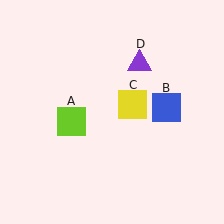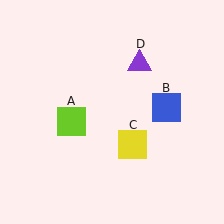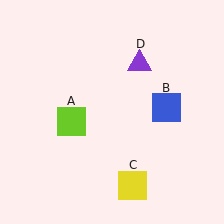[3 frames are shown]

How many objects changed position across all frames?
1 object changed position: yellow square (object C).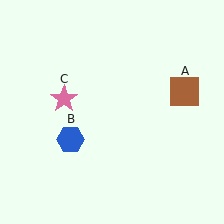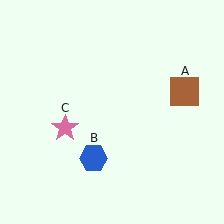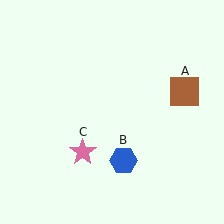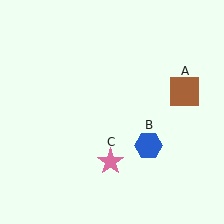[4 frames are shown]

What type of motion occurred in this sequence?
The blue hexagon (object B), pink star (object C) rotated counterclockwise around the center of the scene.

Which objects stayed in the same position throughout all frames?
Brown square (object A) remained stationary.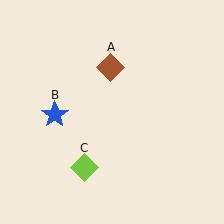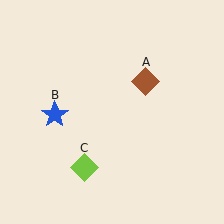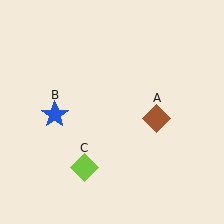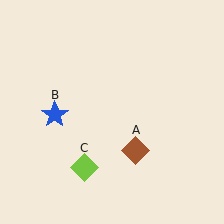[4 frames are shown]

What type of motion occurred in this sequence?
The brown diamond (object A) rotated clockwise around the center of the scene.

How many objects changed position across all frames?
1 object changed position: brown diamond (object A).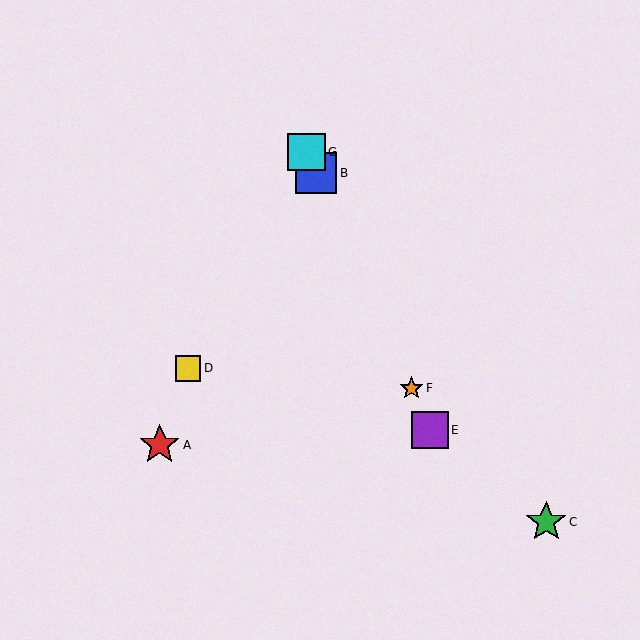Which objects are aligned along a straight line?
Objects B, E, F, G are aligned along a straight line.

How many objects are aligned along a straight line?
4 objects (B, E, F, G) are aligned along a straight line.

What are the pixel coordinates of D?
Object D is at (188, 368).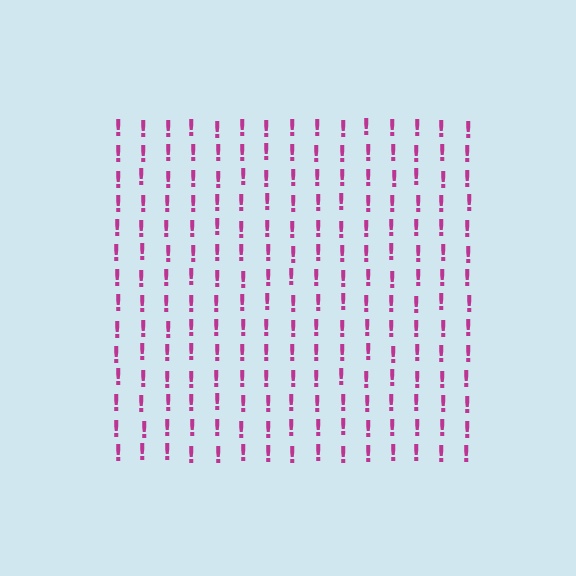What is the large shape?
The large shape is a square.